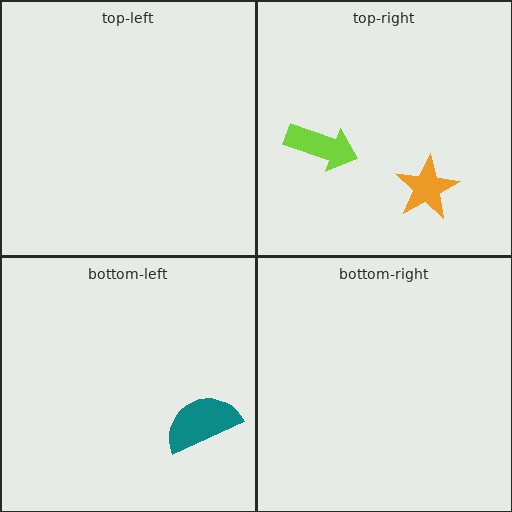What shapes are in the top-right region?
The lime arrow, the orange star.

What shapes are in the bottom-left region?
The teal semicircle.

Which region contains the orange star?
The top-right region.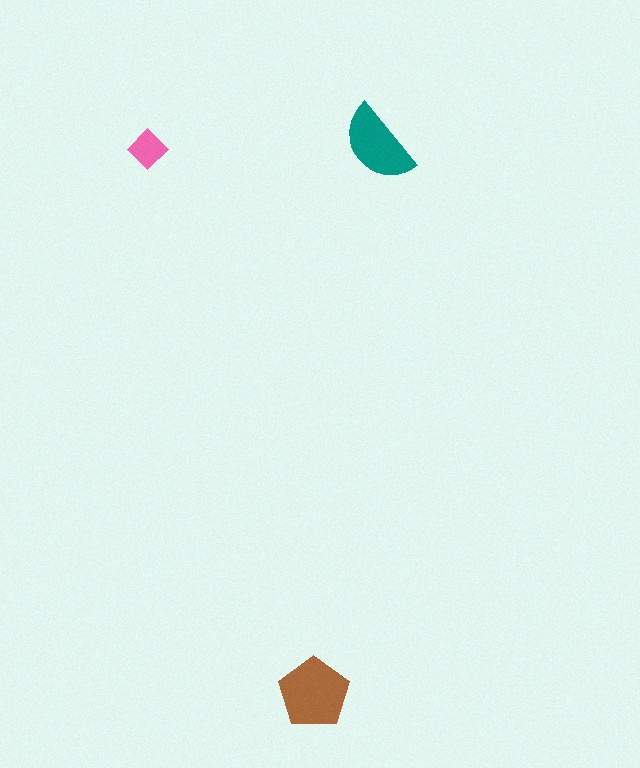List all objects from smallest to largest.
The pink diamond, the teal semicircle, the brown pentagon.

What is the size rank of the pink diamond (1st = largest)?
3rd.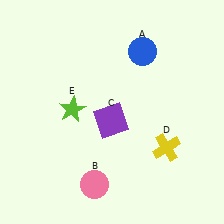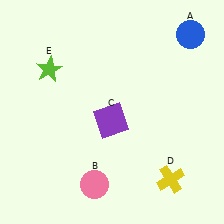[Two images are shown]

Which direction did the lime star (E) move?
The lime star (E) moved up.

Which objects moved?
The objects that moved are: the blue circle (A), the yellow cross (D), the lime star (E).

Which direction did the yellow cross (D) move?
The yellow cross (D) moved down.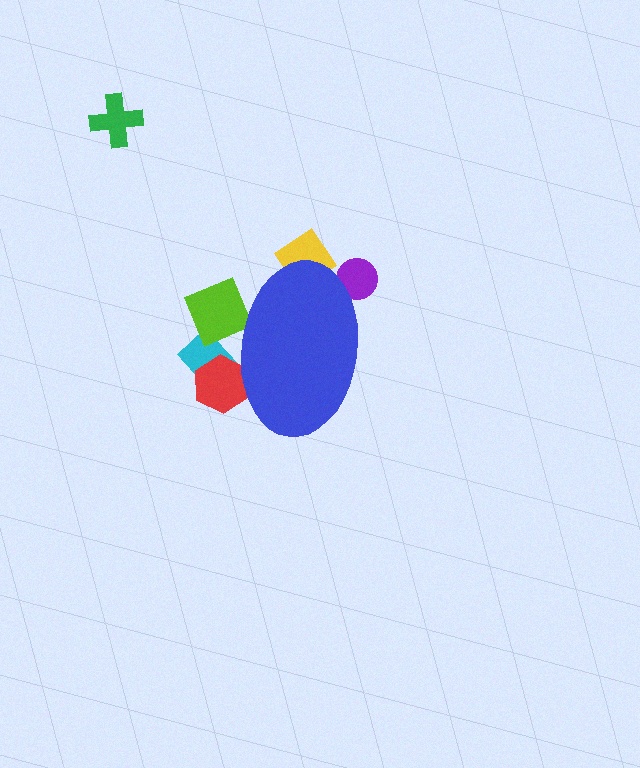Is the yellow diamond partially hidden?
Yes, the yellow diamond is partially hidden behind the blue ellipse.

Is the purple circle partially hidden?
Yes, the purple circle is partially hidden behind the blue ellipse.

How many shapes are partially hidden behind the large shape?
5 shapes are partially hidden.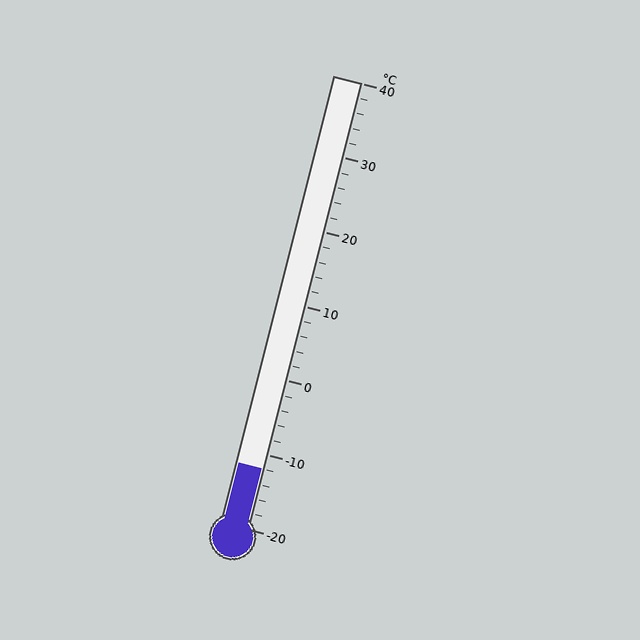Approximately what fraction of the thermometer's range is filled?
The thermometer is filled to approximately 15% of its range.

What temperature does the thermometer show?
The thermometer shows approximately -12°C.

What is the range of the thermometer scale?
The thermometer scale ranges from -20°C to 40°C.